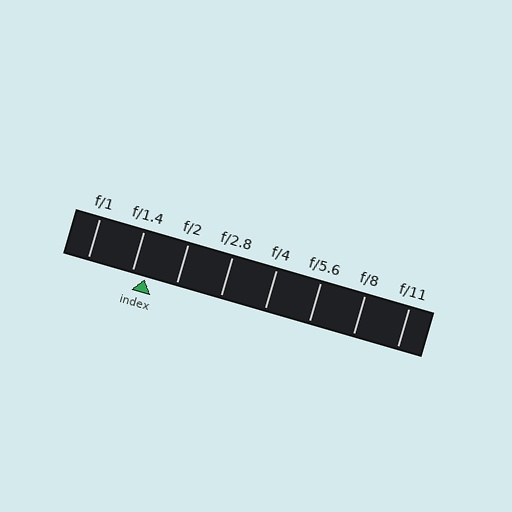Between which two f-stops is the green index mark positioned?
The index mark is between f/1.4 and f/2.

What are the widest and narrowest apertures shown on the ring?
The widest aperture shown is f/1 and the narrowest is f/11.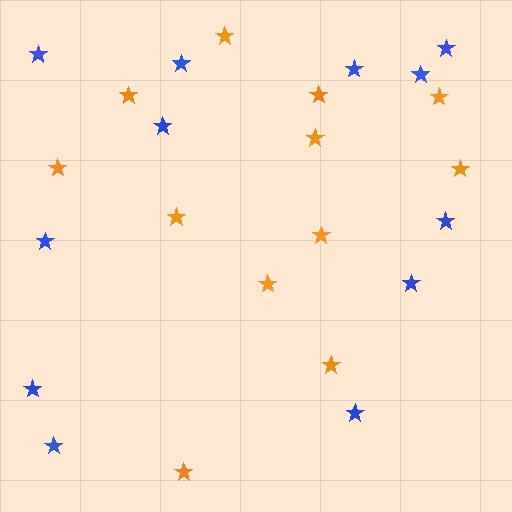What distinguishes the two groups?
There are 2 groups: one group of orange stars (12) and one group of blue stars (12).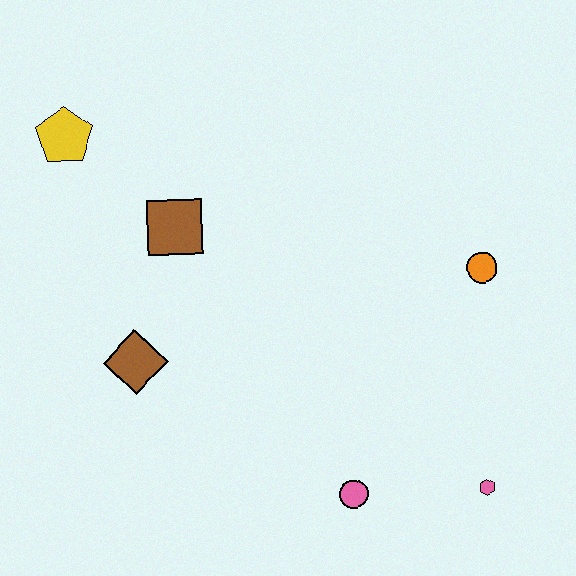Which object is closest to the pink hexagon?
The pink circle is closest to the pink hexagon.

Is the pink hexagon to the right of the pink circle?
Yes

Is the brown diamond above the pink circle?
Yes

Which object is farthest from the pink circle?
The yellow pentagon is farthest from the pink circle.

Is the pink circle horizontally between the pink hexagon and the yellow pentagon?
Yes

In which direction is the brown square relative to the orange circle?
The brown square is to the left of the orange circle.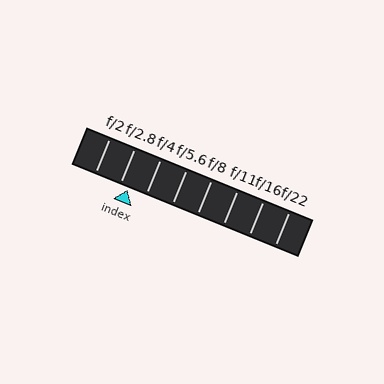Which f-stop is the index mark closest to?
The index mark is closest to f/2.8.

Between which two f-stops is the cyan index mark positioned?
The index mark is between f/2.8 and f/4.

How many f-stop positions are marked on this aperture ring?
There are 8 f-stop positions marked.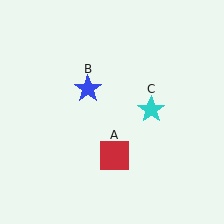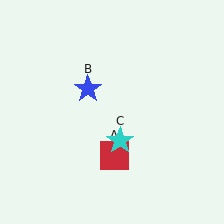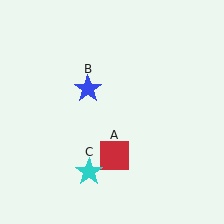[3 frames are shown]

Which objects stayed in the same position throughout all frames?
Red square (object A) and blue star (object B) remained stationary.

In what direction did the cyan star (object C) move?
The cyan star (object C) moved down and to the left.